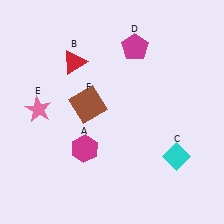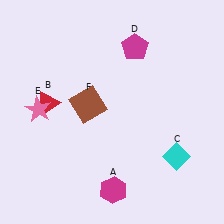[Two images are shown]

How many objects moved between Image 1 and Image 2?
2 objects moved between the two images.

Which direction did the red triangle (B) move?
The red triangle (B) moved down.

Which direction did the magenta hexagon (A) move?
The magenta hexagon (A) moved down.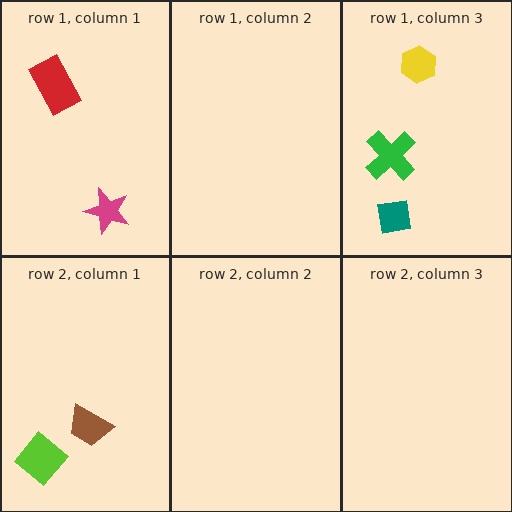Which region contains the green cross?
The row 1, column 3 region.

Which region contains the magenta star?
The row 1, column 1 region.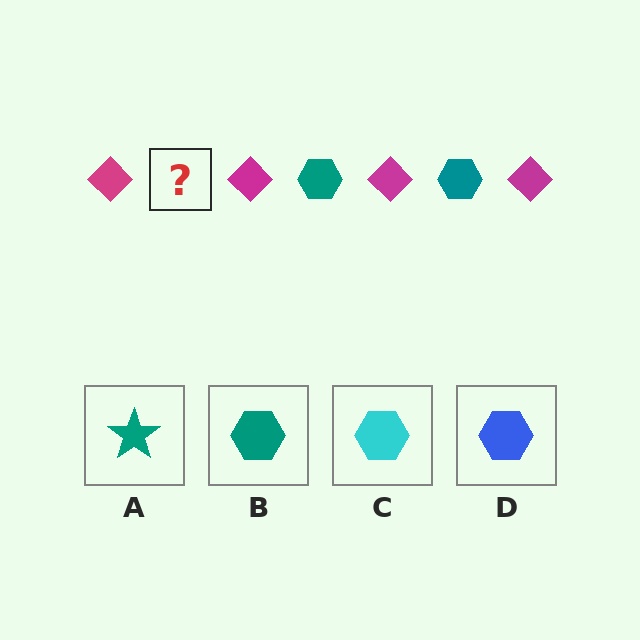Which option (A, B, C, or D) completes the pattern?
B.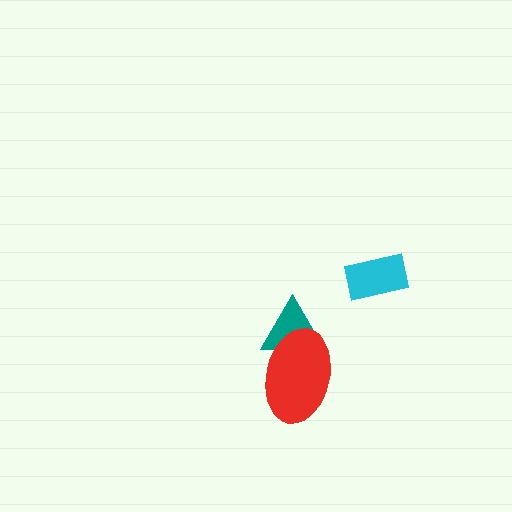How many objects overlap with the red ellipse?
1 object overlaps with the red ellipse.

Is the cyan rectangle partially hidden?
No, no other shape covers it.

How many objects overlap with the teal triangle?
1 object overlaps with the teal triangle.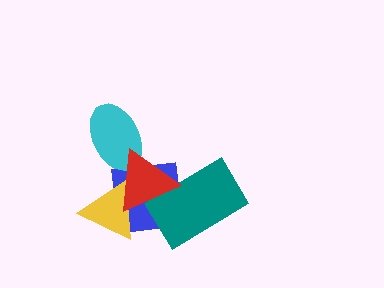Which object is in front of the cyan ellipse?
The red triangle is in front of the cyan ellipse.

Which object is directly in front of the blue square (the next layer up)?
The cyan ellipse is directly in front of the blue square.